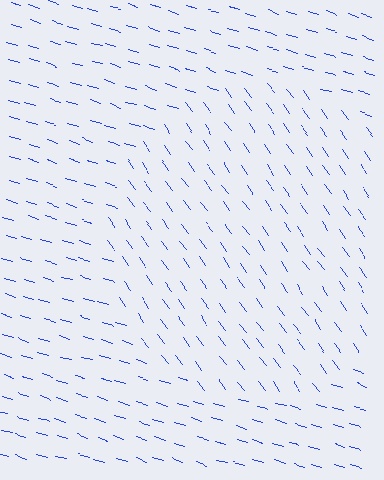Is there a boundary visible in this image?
Yes, there is a texture boundary formed by a change in line orientation.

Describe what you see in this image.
The image is filled with small blue line segments. A circle region in the image has lines oriented differently from the surrounding lines, creating a visible texture boundary.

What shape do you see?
I see a circle.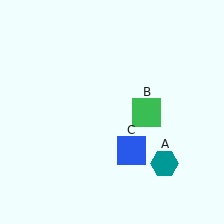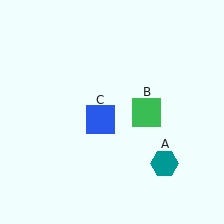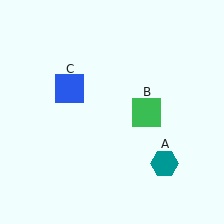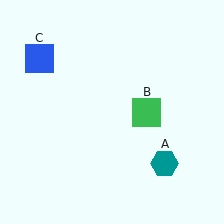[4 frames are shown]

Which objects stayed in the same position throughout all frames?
Teal hexagon (object A) and green square (object B) remained stationary.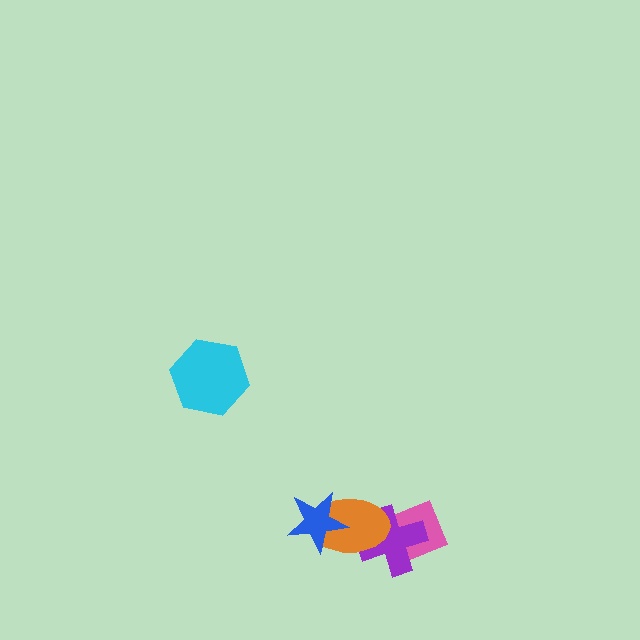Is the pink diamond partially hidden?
Yes, it is partially covered by another shape.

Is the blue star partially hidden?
No, no other shape covers it.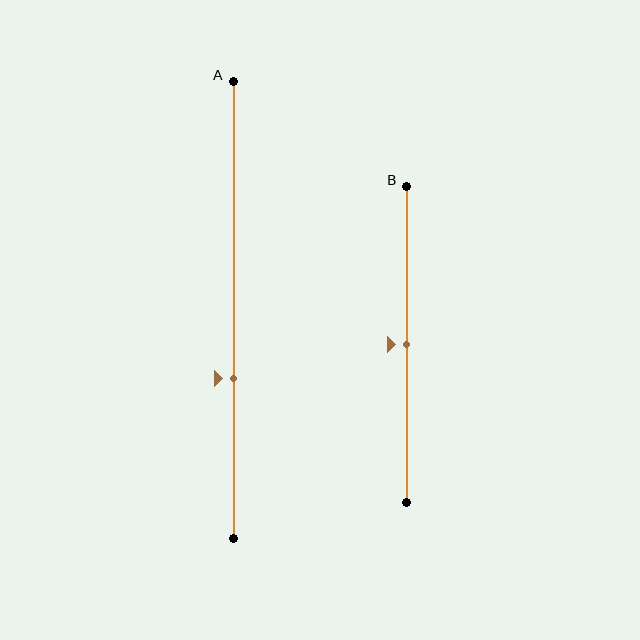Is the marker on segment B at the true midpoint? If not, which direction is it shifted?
Yes, the marker on segment B is at the true midpoint.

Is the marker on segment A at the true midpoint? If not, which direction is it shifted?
No, the marker on segment A is shifted downward by about 15% of the segment length.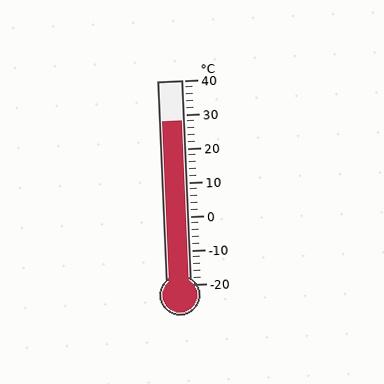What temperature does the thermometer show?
The thermometer shows approximately 28°C.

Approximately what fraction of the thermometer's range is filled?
The thermometer is filled to approximately 80% of its range.